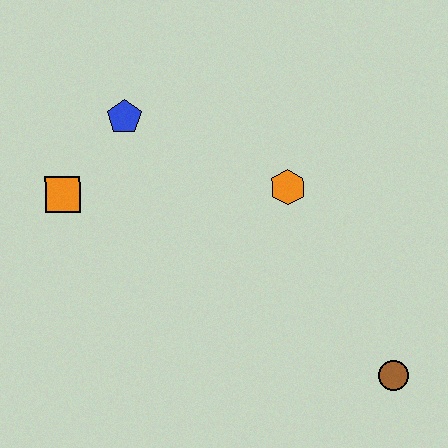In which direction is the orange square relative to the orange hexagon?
The orange square is to the left of the orange hexagon.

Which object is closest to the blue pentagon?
The orange square is closest to the blue pentagon.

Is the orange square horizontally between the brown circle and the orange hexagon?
No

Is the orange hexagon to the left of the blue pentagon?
No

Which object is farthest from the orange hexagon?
The orange square is farthest from the orange hexagon.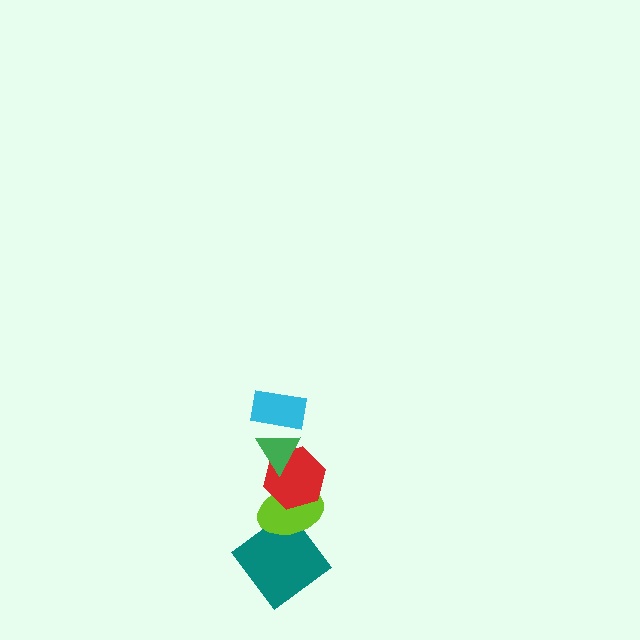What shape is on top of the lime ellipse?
The red hexagon is on top of the lime ellipse.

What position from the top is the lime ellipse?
The lime ellipse is 4th from the top.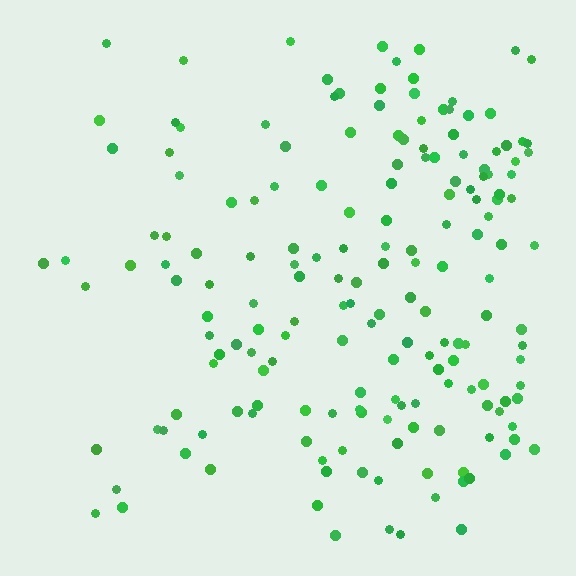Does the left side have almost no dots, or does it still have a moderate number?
Still a moderate number, just noticeably fewer than the right.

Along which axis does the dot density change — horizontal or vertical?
Horizontal.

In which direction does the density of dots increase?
From left to right, with the right side densest.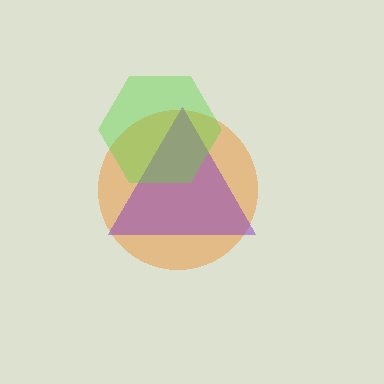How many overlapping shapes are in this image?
There are 3 overlapping shapes in the image.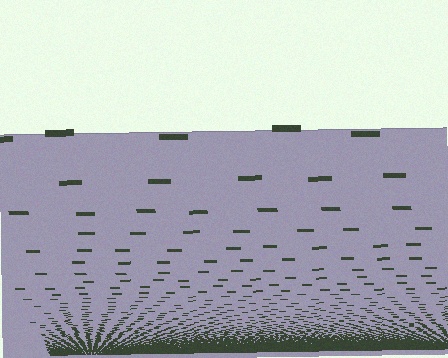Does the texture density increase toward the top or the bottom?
Density increases toward the bottom.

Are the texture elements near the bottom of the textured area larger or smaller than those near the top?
Smaller. The gradient is inverted — elements near the bottom are smaller and denser.